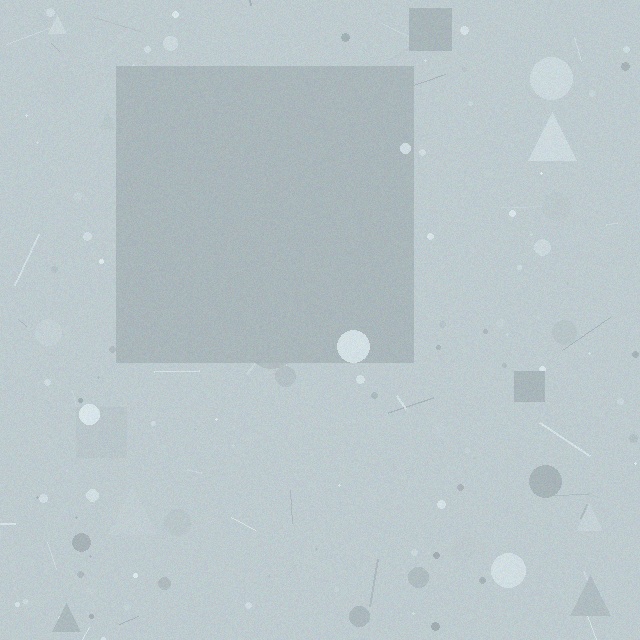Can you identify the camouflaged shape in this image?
The camouflaged shape is a square.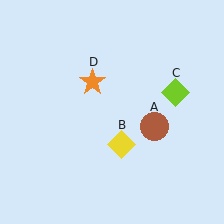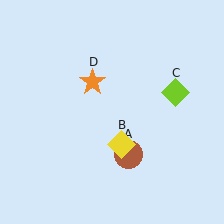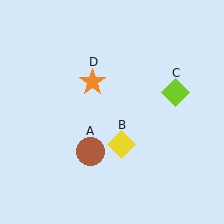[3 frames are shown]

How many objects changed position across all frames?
1 object changed position: brown circle (object A).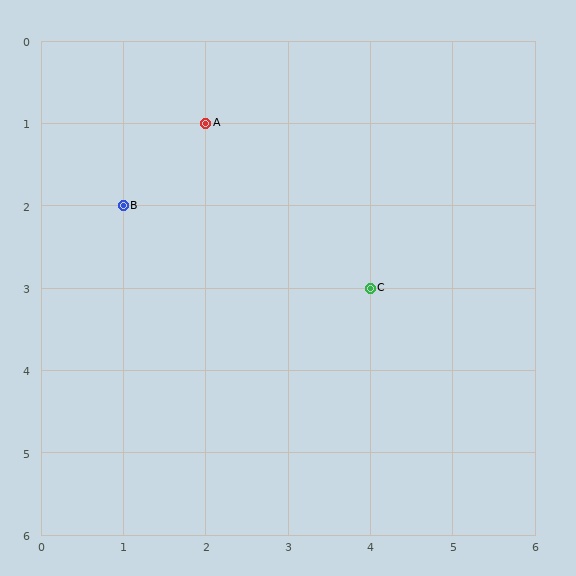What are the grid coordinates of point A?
Point A is at grid coordinates (2, 1).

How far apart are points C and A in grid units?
Points C and A are 2 columns and 2 rows apart (about 2.8 grid units diagonally).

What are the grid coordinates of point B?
Point B is at grid coordinates (1, 2).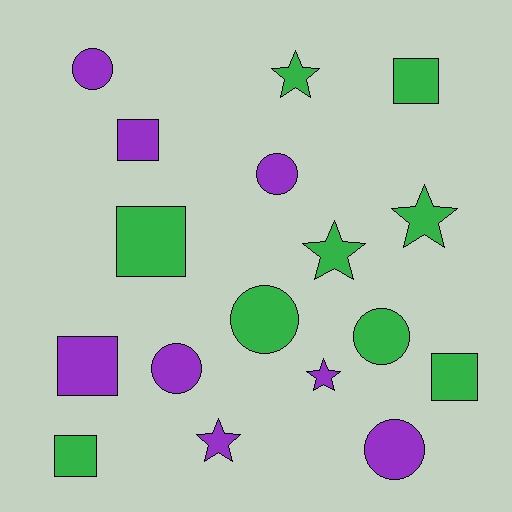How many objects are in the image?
There are 17 objects.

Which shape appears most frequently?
Circle, with 6 objects.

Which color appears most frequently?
Green, with 9 objects.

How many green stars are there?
There are 3 green stars.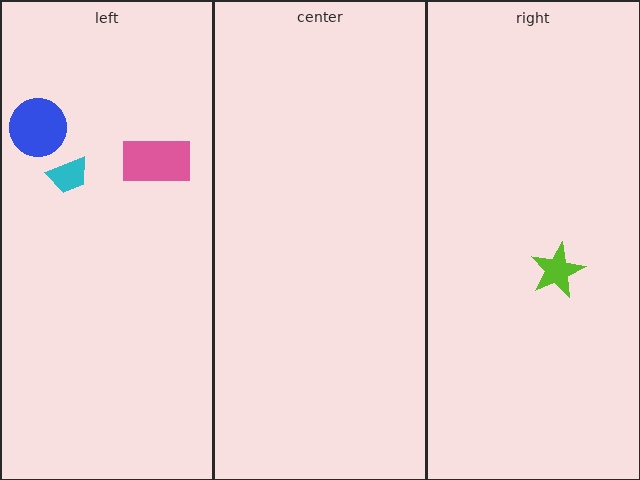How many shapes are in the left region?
3.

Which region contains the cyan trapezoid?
The left region.